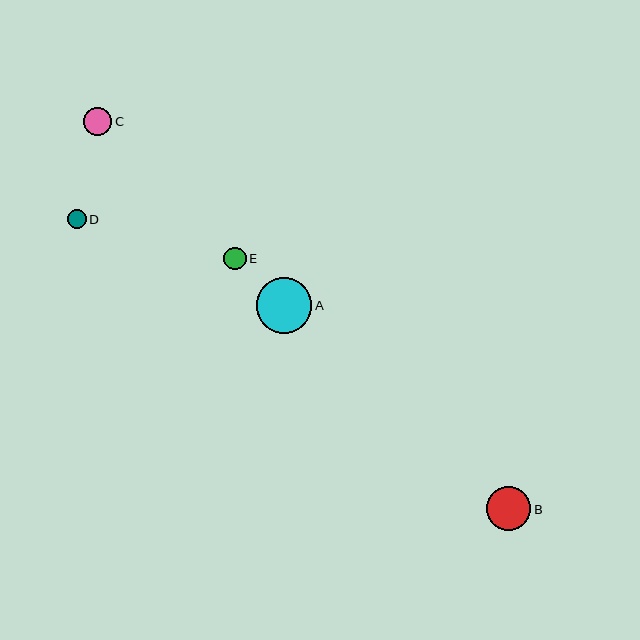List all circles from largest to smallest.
From largest to smallest: A, B, C, E, D.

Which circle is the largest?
Circle A is the largest with a size of approximately 56 pixels.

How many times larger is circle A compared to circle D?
Circle A is approximately 2.9 times the size of circle D.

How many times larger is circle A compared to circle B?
Circle A is approximately 1.3 times the size of circle B.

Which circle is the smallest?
Circle D is the smallest with a size of approximately 19 pixels.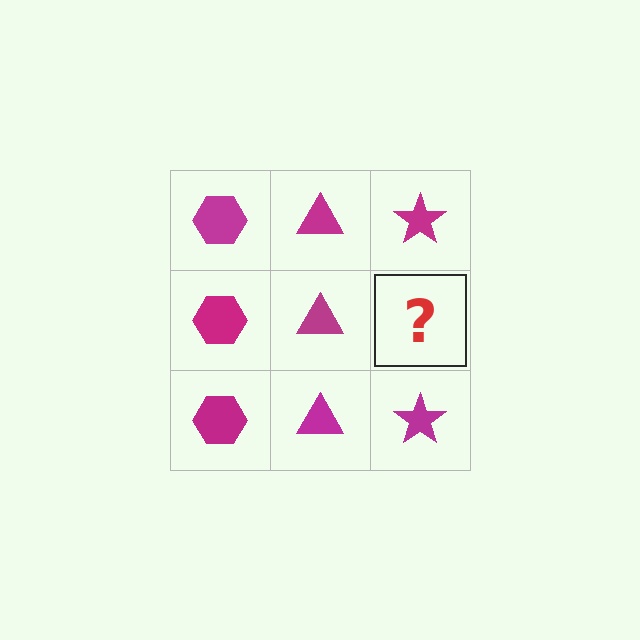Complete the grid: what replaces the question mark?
The question mark should be replaced with a magenta star.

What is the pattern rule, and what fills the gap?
The rule is that each column has a consistent shape. The gap should be filled with a magenta star.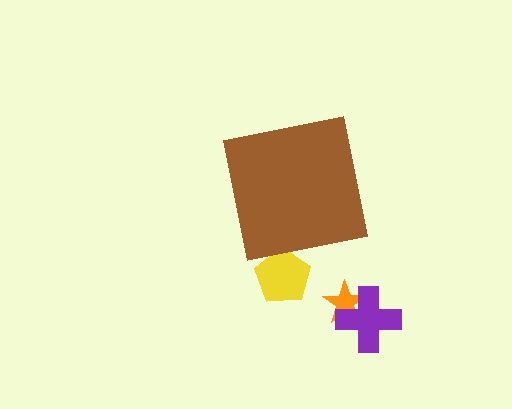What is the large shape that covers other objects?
A brown square.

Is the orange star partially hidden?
No, the orange star is fully visible.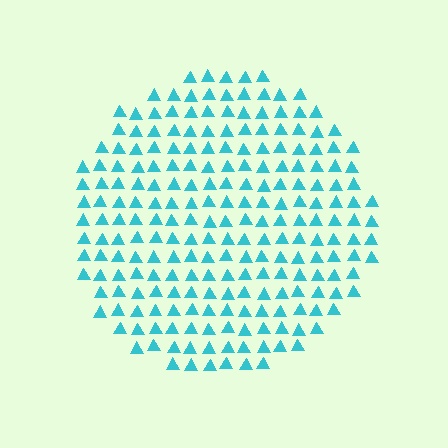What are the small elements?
The small elements are triangles.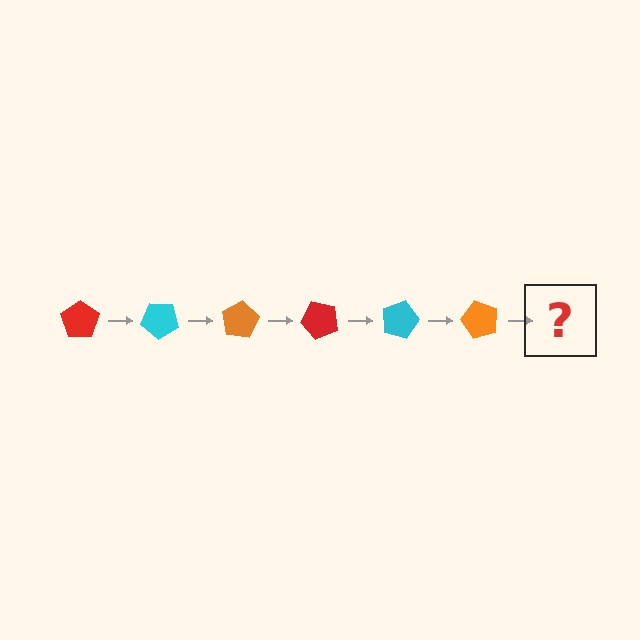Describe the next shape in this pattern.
It should be a red pentagon, rotated 240 degrees from the start.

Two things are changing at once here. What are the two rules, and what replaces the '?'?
The two rules are that it rotates 40 degrees each step and the color cycles through red, cyan, and orange. The '?' should be a red pentagon, rotated 240 degrees from the start.